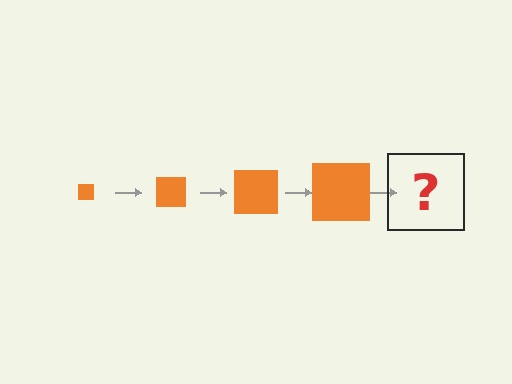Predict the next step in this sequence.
The next step is an orange square, larger than the previous one.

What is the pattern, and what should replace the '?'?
The pattern is that the square gets progressively larger each step. The '?' should be an orange square, larger than the previous one.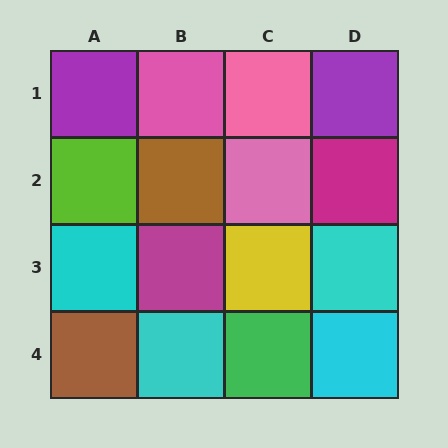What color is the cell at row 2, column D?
Magenta.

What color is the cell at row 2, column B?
Brown.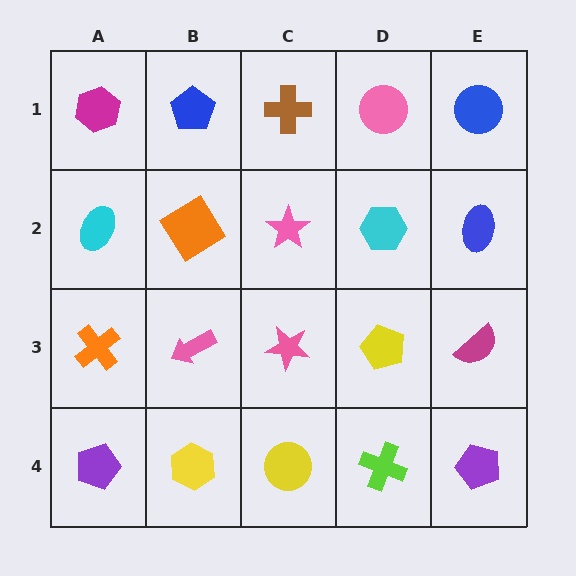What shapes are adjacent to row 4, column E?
A magenta semicircle (row 3, column E), a lime cross (row 4, column D).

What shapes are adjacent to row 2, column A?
A magenta hexagon (row 1, column A), an orange cross (row 3, column A), an orange diamond (row 2, column B).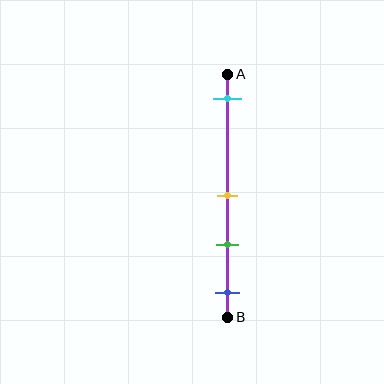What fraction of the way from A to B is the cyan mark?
The cyan mark is approximately 10% (0.1) of the way from A to B.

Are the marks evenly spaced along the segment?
No, the marks are not evenly spaced.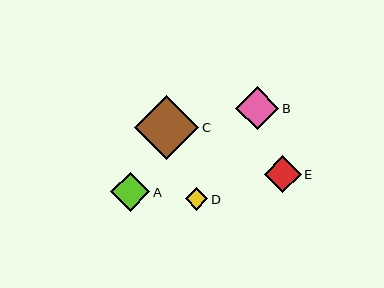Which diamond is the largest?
Diamond C is the largest with a size of approximately 64 pixels.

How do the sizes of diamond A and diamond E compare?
Diamond A and diamond E are approximately the same size.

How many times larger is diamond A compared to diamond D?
Diamond A is approximately 1.7 times the size of diamond D.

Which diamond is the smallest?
Diamond D is the smallest with a size of approximately 22 pixels.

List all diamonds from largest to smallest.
From largest to smallest: C, B, A, E, D.